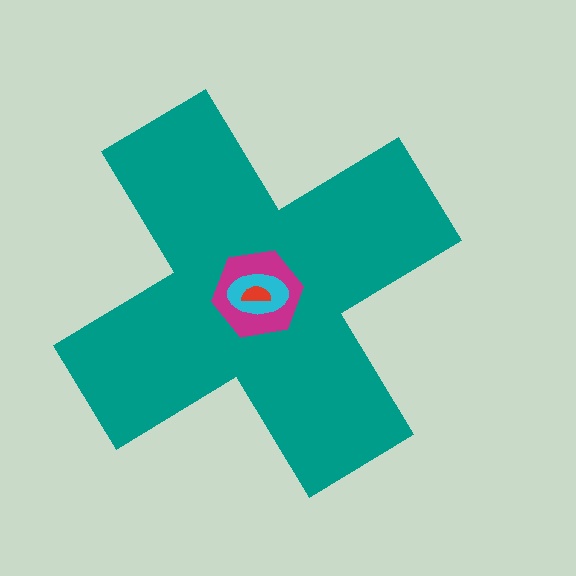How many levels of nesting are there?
4.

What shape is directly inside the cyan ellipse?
The red semicircle.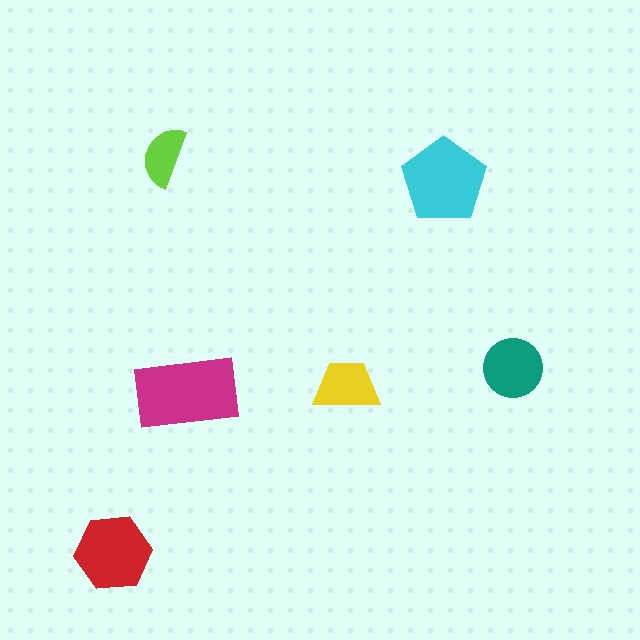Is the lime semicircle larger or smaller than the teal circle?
Smaller.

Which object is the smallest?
The lime semicircle.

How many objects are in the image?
There are 6 objects in the image.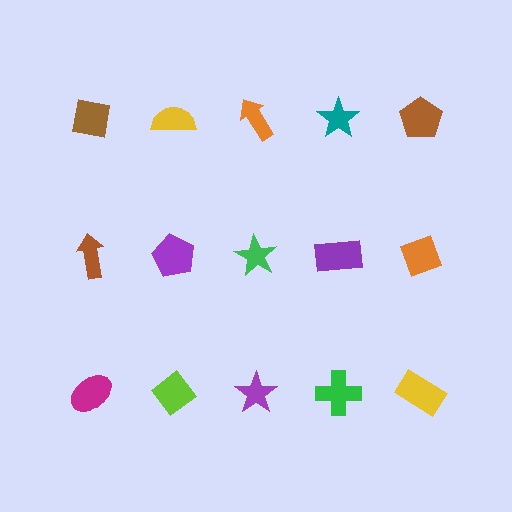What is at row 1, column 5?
A brown pentagon.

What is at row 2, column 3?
A green star.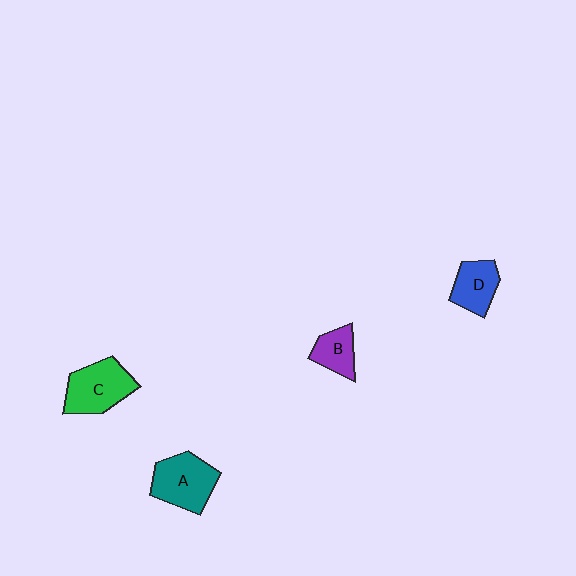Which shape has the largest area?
Shape C (green).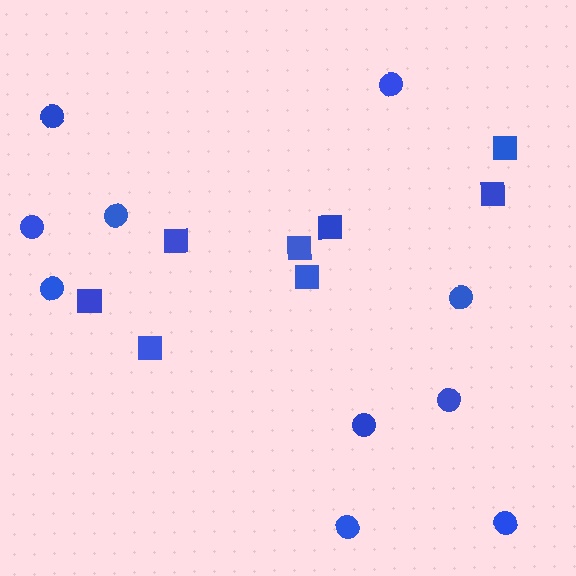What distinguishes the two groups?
There are 2 groups: one group of squares (8) and one group of circles (10).